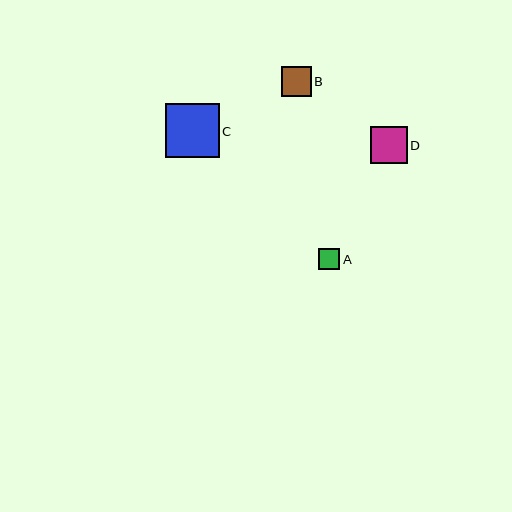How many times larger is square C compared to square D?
Square C is approximately 1.5 times the size of square D.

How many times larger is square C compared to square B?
Square C is approximately 1.8 times the size of square B.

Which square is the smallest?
Square A is the smallest with a size of approximately 21 pixels.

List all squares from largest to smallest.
From largest to smallest: C, D, B, A.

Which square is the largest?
Square C is the largest with a size of approximately 54 pixels.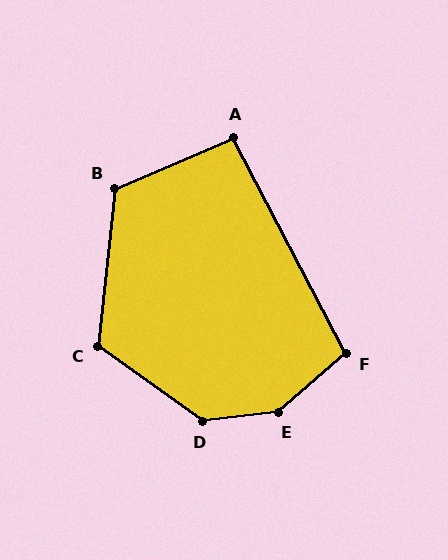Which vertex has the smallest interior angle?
A, at approximately 94 degrees.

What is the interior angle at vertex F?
Approximately 103 degrees (obtuse).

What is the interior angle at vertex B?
Approximately 119 degrees (obtuse).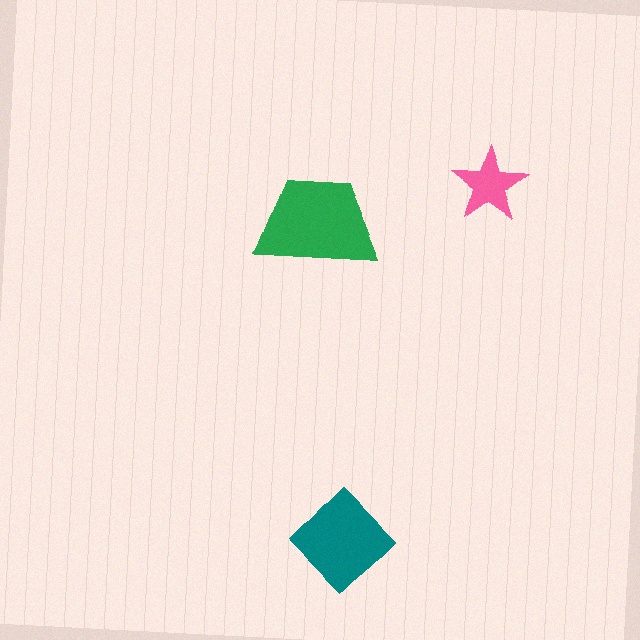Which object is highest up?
The pink star is topmost.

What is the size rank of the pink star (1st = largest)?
3rd.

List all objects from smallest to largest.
The pink star, the teal diamond, the green trapezoid.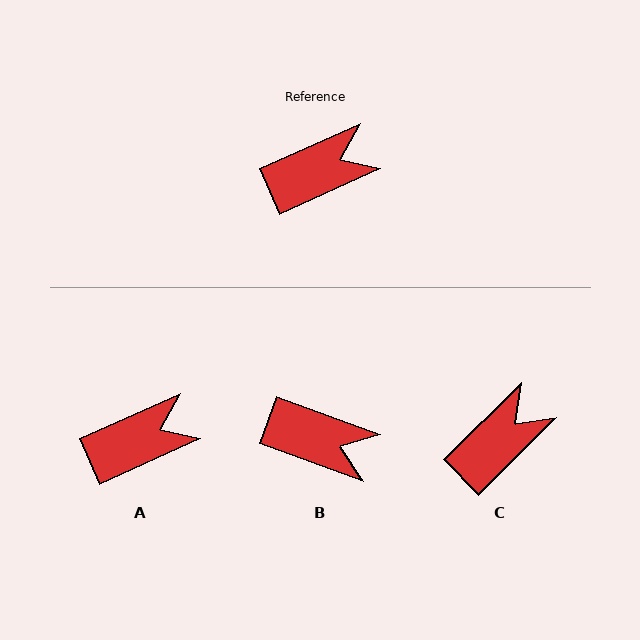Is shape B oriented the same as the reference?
No, it is off by about 44 degrees.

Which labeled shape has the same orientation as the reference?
A.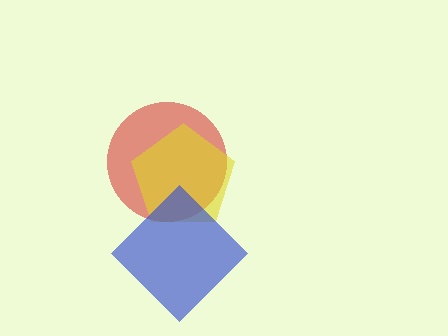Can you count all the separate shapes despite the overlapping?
Yes, there are 3 separate shapes.